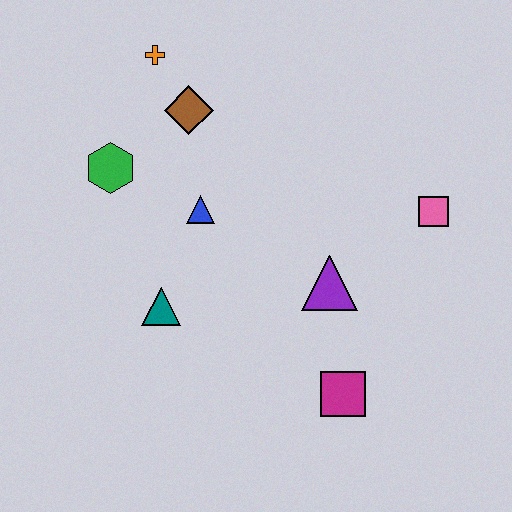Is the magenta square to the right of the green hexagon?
Yes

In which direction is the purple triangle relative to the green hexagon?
The purple triangle is to the right of the green hexagon.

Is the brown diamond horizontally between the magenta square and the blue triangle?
No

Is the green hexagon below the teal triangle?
No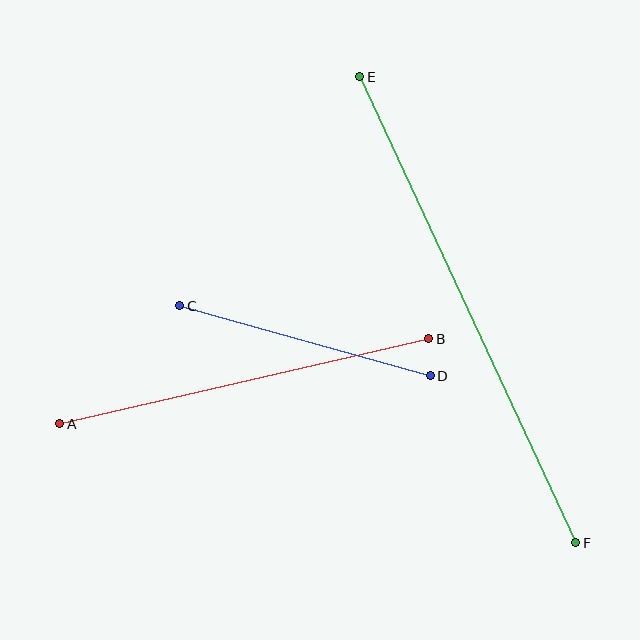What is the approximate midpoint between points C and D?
The midpoint is at approximately (305, 341) pixels.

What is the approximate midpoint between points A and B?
The midpoint is at approximately (244, 381) pixels.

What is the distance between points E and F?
The distance is approximately 514 pixels.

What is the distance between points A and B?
The distance is approximately 378 pixels.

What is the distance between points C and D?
The distance is approximately 260 pixels.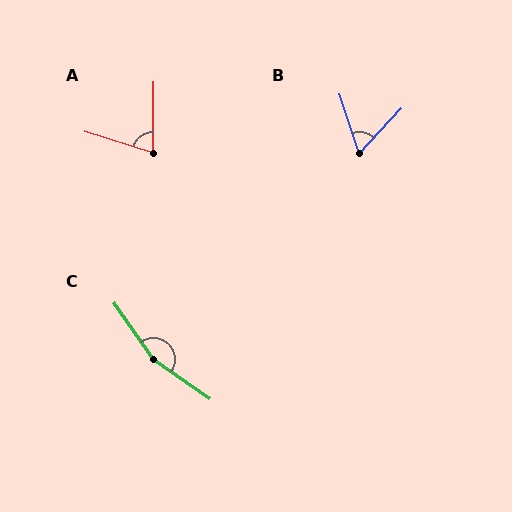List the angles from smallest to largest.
B (61°), A (73°), C (160°).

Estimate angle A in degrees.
Approximately 73 degrees.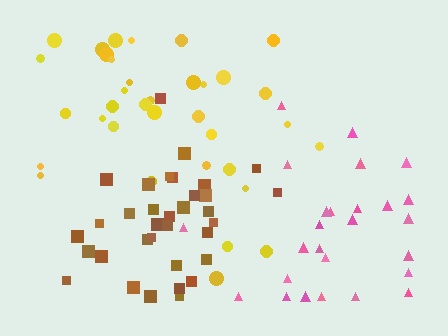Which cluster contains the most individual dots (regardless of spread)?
Yellow (35).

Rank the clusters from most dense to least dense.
brown, yellow, pink.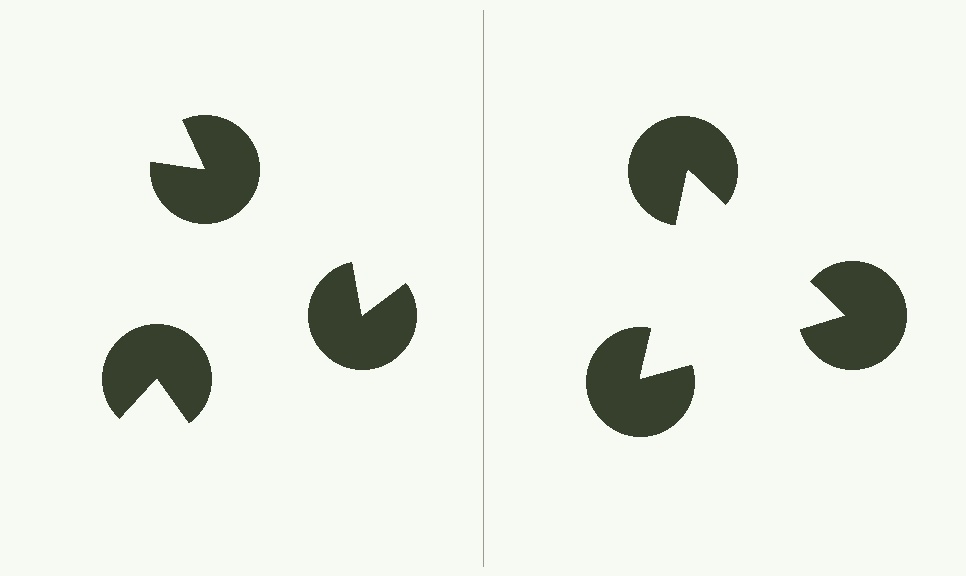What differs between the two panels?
The pac-man discs are positioned identically on both sides; only the wedge orientations differ. On the right they align to a triangle; on the left they are misaligned.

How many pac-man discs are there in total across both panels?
6 — 3 on each side.